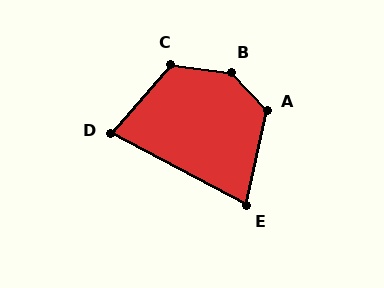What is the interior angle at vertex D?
Approximately 77 degrees (acute).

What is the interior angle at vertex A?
Approximately 125 degrees (obtuse).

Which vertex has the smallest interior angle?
E, at approximately 74 degrees.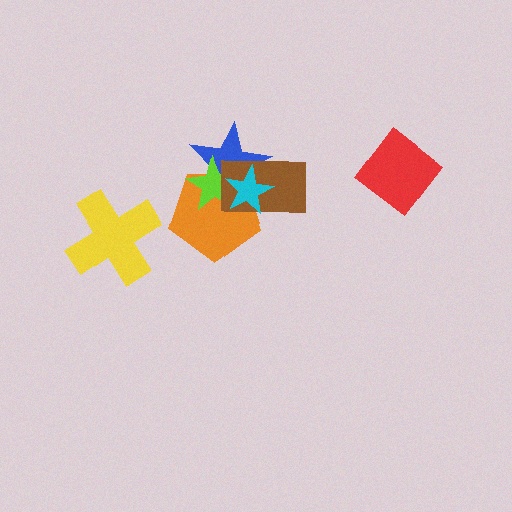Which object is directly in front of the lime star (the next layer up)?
The brown rectangle is directly in front of the lime star.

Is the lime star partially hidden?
Yes, it is partially covered by another shape.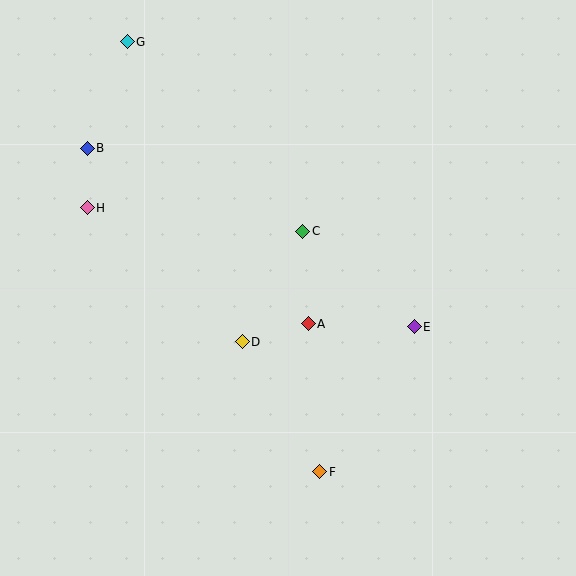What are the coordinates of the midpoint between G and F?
The midpoint between G and F is at (224, 257).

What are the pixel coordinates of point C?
Point C is at (303, 231).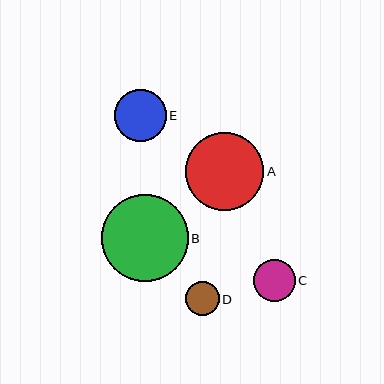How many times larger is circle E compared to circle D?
Circle E is approximately 1.5 times the size of circle D.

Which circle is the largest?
Circle B is the largest with a size of approximately 87 pixels.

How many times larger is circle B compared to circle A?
Circle B is approximately 1.1 times the size of circle A.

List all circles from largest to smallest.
From largest to smallest: B, A, E, C, D.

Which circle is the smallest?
Circle D is the smallest with a size of approximately 34 pixels.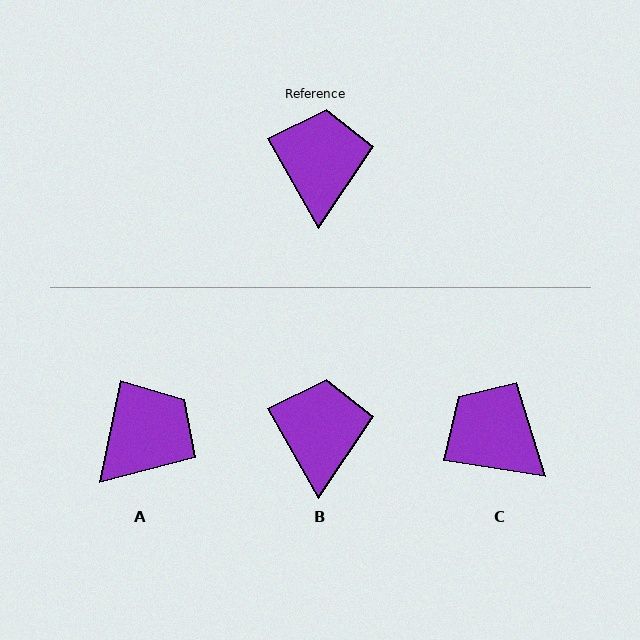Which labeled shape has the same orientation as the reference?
B.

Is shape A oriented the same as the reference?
No, it is off by about 42 degrees.